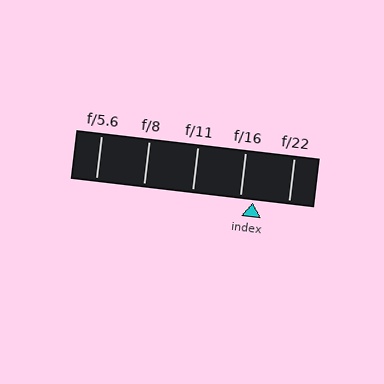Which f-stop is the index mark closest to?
The index mark is closest to f/16.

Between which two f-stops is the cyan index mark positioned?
The index mark is between f/16 and f/22.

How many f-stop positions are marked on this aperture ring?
There are 5 f-stop positions marked.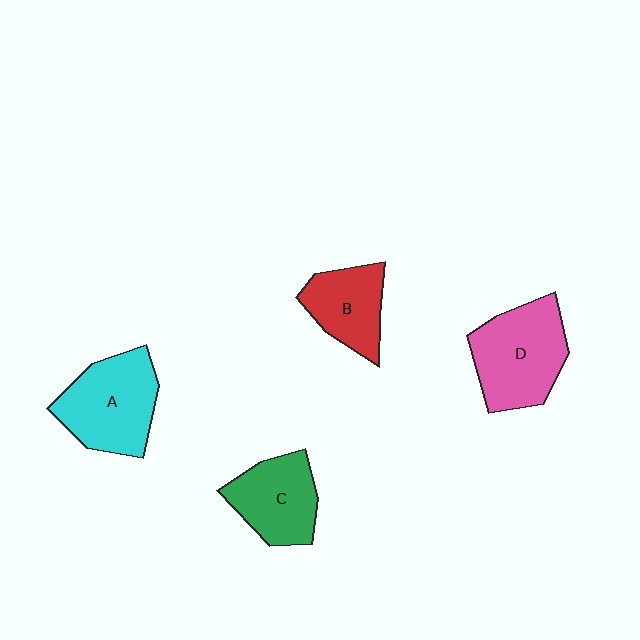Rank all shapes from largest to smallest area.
From largest to smallest: D (pink), A (cyan), C (green), B (red).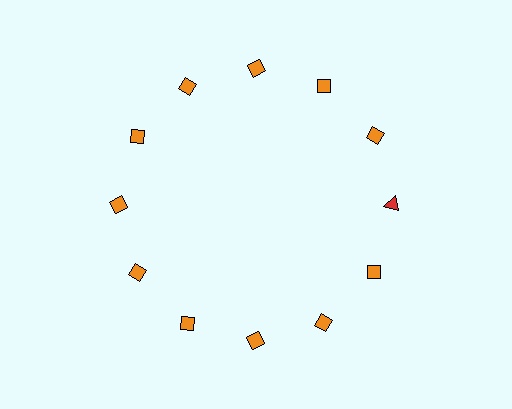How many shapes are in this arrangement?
There are 12 shapes arranged in a ring pattern.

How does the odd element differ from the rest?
It differs in both color (red instead of orange) and shape (triangle instead of diamond).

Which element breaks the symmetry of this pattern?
The red triangle at roughly the 3 o'clock position breaks the symmetry. All other shapes are orange diamonds.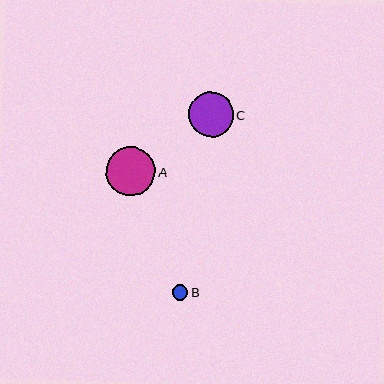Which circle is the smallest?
Circle B is the smallest with a size of approximately 16 pixels.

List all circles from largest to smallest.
From largest to smallest: A, C, B.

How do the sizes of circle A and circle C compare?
Circle A and circle C are approximately the same size.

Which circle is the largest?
Circle A is the largest with a size of approximately 49 pixels.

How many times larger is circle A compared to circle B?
Circle A is approximately 3.1 times the size of circle B.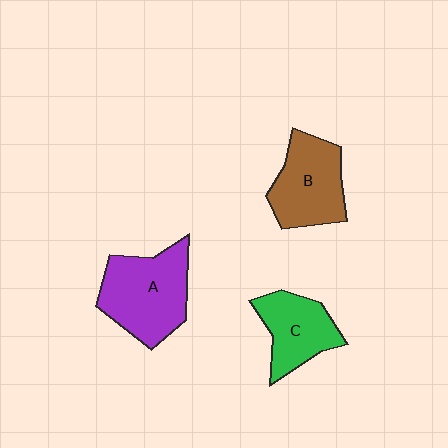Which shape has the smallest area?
Shape C (green).